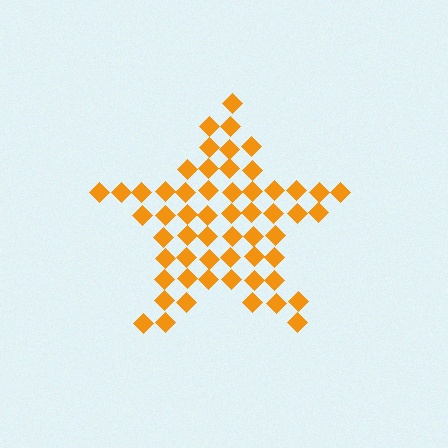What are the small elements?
The small elements are diamonds.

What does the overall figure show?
The overall figure shows a star.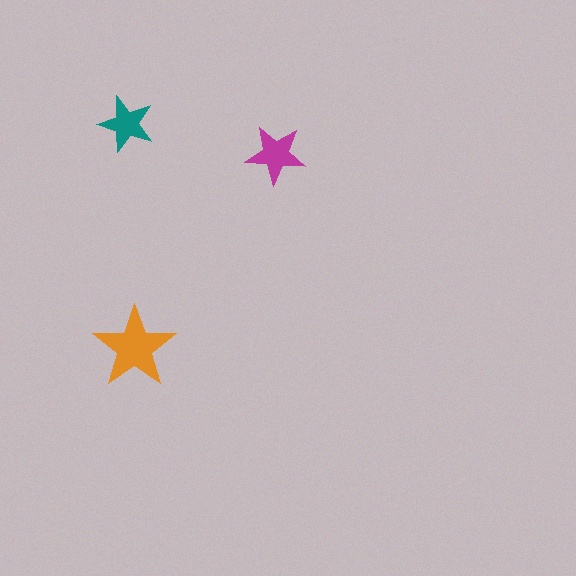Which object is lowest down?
The orange star is bottommost.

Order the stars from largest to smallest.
the orange one, the magenta one, the teal one.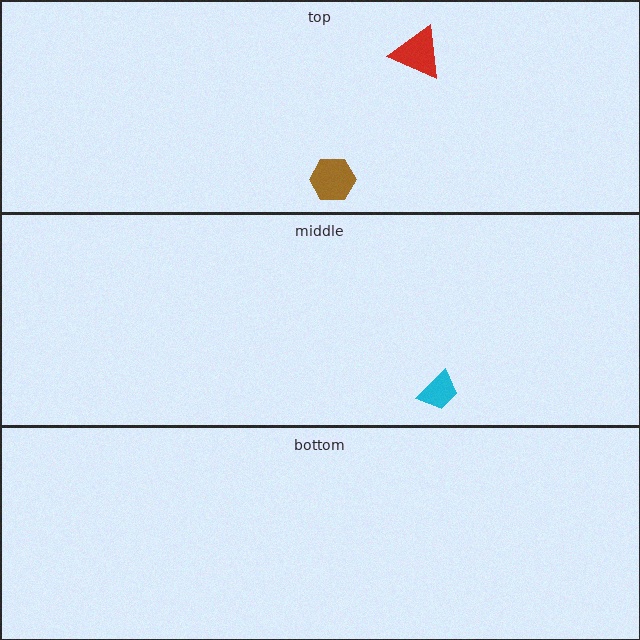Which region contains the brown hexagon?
The top region.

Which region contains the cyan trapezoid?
The middle region.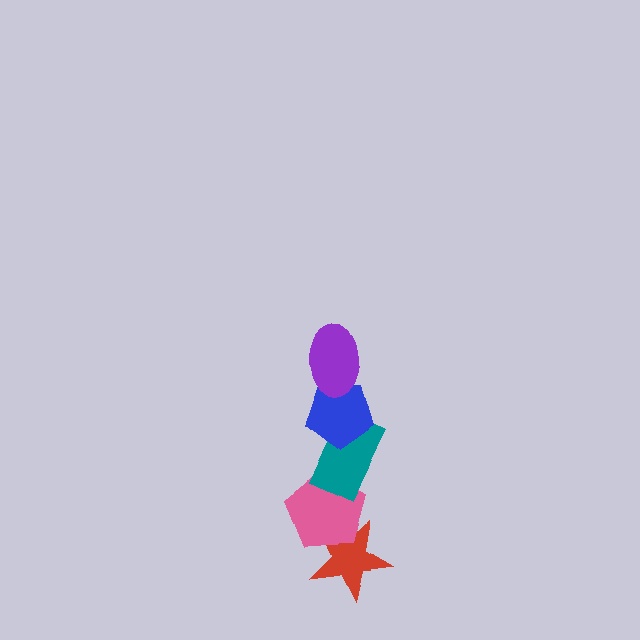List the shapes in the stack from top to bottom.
From top to bottom: the purple ellipse, the blue pentagon, the teal rectangle, the pink pentagon, the red star.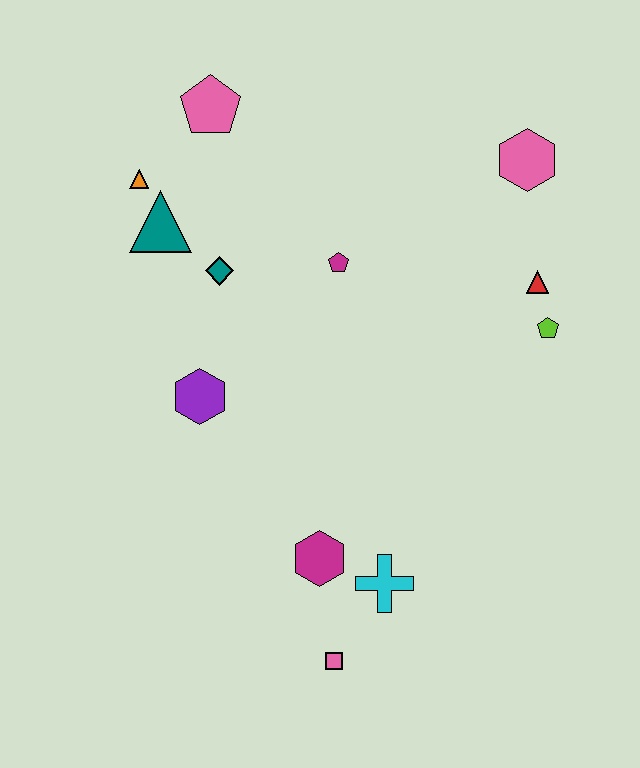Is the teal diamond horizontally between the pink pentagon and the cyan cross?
Yes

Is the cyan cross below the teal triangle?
Yes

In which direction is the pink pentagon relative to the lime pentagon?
The pink pentagon is to the left of the lime pentagon.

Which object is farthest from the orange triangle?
The pink square is farthest from the orange triangle.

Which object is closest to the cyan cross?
The magenta hexagon is closest to the cyan cross.